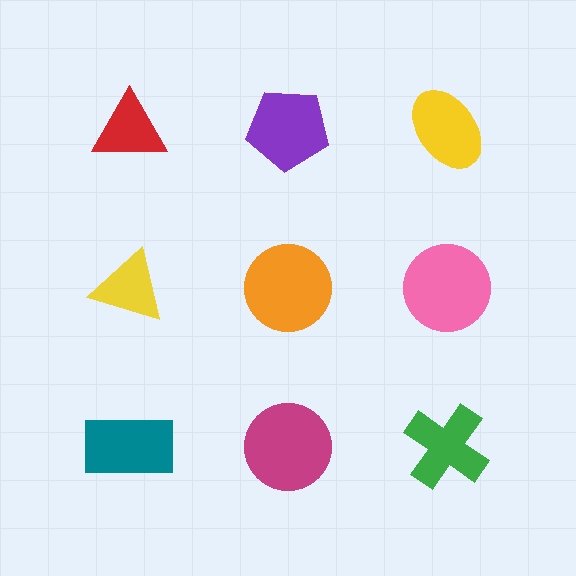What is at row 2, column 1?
A yellow triangle.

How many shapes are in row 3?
3 shapes.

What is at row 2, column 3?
A pink circle.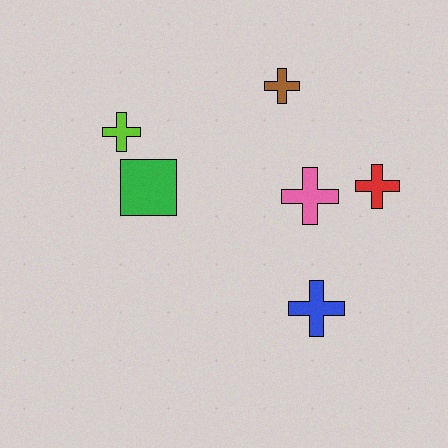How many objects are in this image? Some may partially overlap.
There are 6 objects.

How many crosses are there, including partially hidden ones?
There are 5 crosses.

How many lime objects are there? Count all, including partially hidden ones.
There is 1 lime object.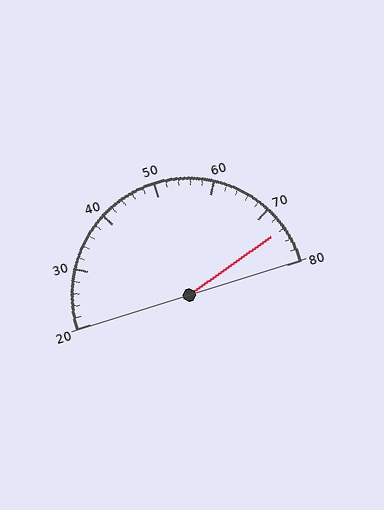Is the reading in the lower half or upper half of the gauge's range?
The reading is in the upper half of the range (20 to 80).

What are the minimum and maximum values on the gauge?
The gauge ranges from 20 to 80.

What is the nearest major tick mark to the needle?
The nearest major tick mark is 70.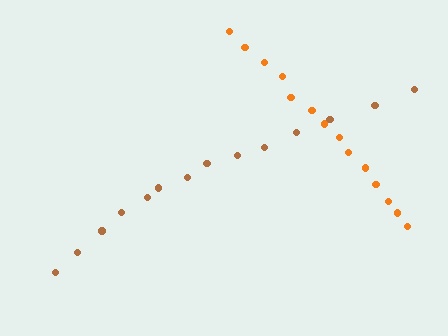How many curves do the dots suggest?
There are 2 distinct paths.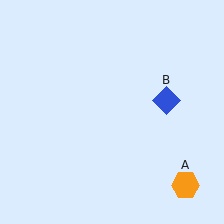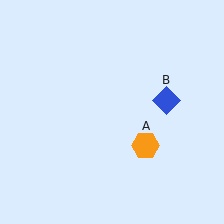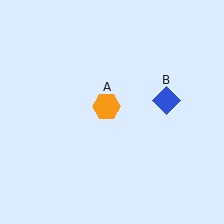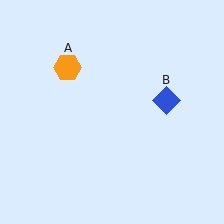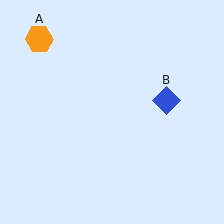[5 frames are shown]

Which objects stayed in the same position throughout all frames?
Blue diamond (object B) remained stationary.